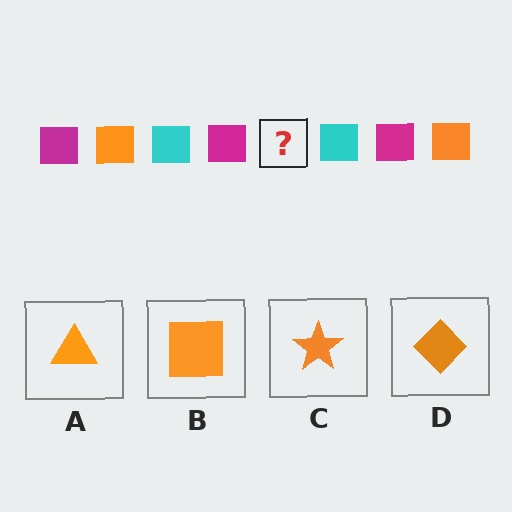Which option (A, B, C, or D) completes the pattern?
B.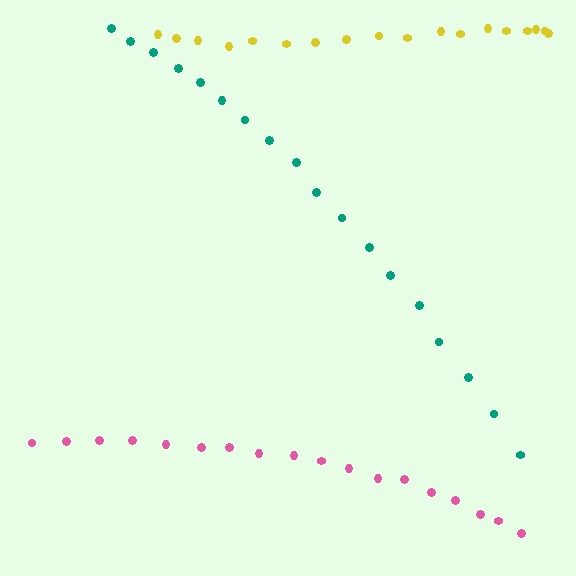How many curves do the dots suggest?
There are 3 distinct paths.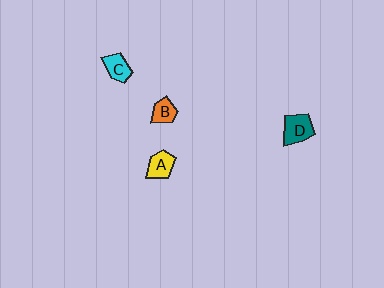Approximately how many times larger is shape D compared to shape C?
Approximately 1.3 times.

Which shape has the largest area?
Shape D (teal).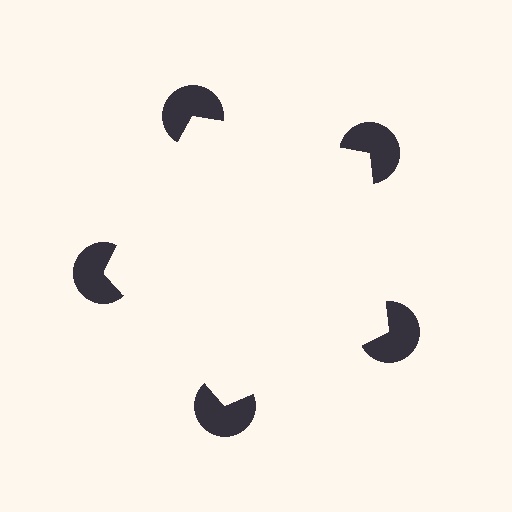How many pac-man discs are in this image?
There are 5 — one at each vertex of the illusory pentagon.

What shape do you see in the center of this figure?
An illusory pentagon — its edges are inferred from the aligned wedge cuts in the pac-man discs, not physically drawn.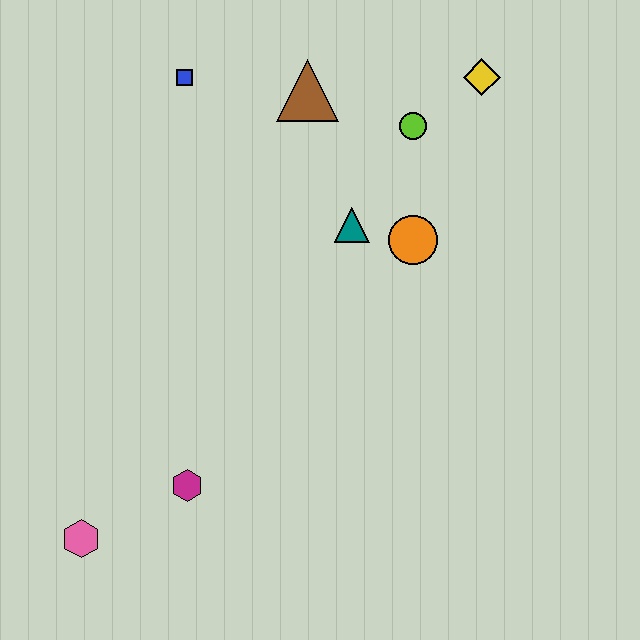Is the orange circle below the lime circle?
Yes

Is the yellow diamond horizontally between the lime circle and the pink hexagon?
No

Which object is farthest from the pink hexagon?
The yellow diamond is farthest from the pink hexagon.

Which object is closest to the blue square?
The brown triangle is closest to the blue square.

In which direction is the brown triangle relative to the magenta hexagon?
The brown triangle is above the magenta hexagon.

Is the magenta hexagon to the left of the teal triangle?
Yes